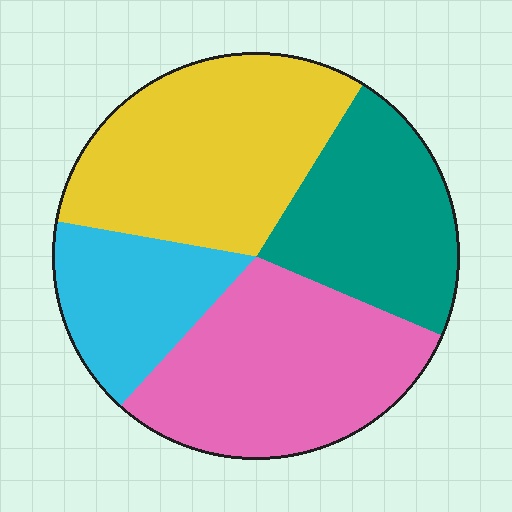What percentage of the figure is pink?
Pink takes up about one third (1/3) of the figure.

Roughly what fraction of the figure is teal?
Teal takes up about one quarter (1/4) of the figure.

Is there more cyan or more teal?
Teal.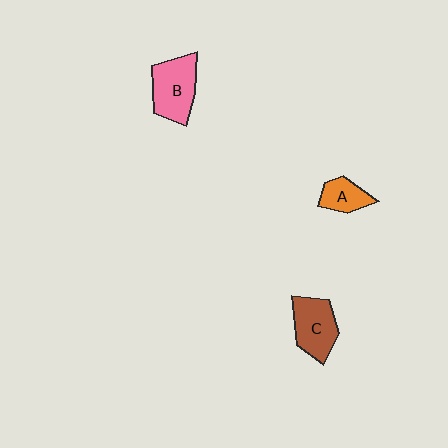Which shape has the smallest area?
Shape A (orange).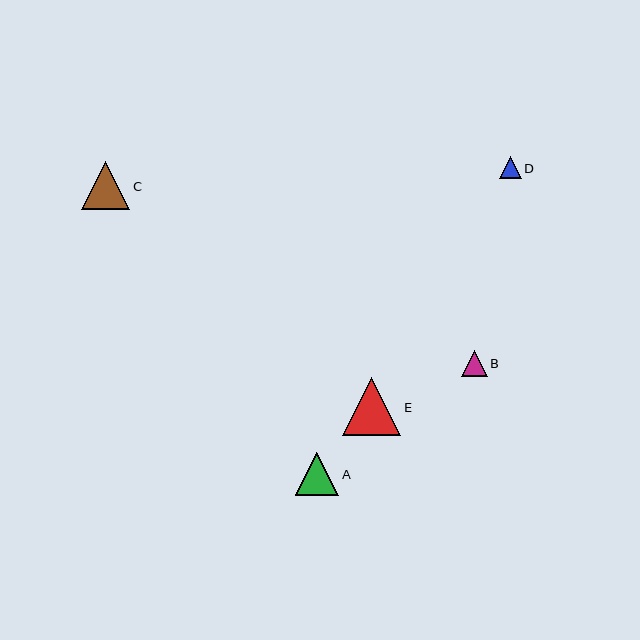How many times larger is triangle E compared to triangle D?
Triangle E is approximately 2.7 times the size of triangle D.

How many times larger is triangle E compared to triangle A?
Triangle E is approximately 1.3 times the size of triangle A.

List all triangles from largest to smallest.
From largest to smallest: E, C, A, B, D.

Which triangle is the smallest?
Triangle D is the smallest with a size of approximately 22 pixels.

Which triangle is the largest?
Triangle E is the largest with a size of approximately 58 pixels.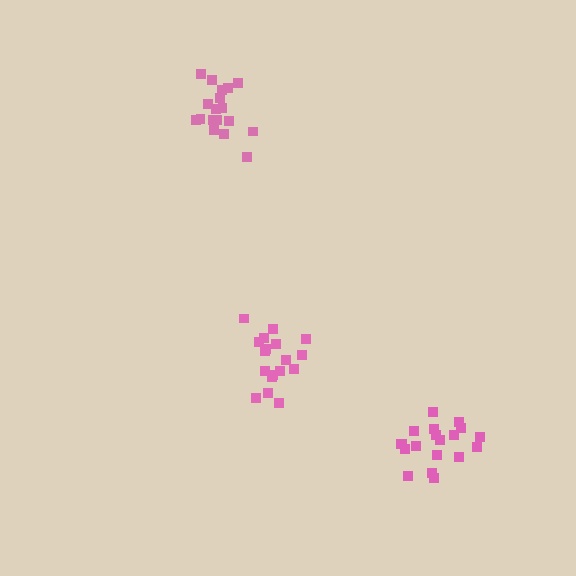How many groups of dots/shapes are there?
There are 3 groups.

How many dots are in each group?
Group 1: 18 dots, Group 2: 18 dots, Group 3: 19 dots (55 total).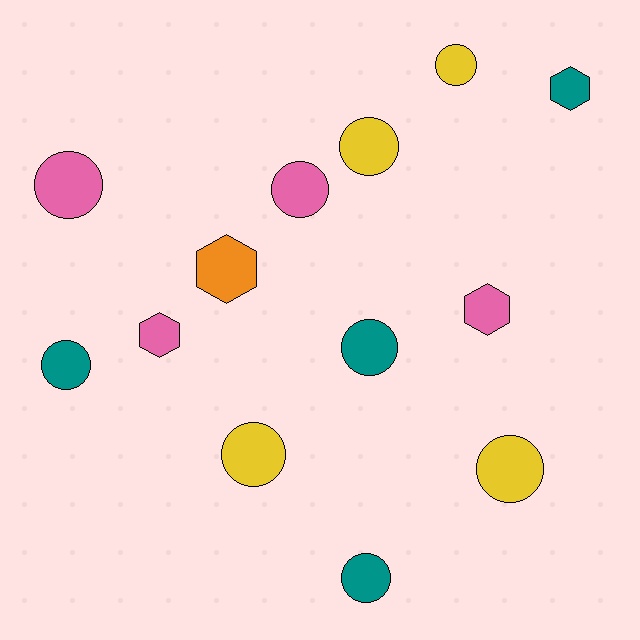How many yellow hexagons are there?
There are no yellow hexagons.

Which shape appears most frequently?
Circle, with 9 objects.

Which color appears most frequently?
Yellow, with 4 objects.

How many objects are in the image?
There are 13 objects.